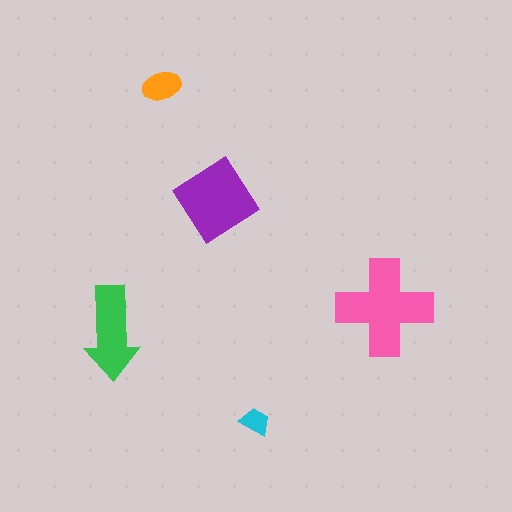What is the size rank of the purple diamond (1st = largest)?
2nd.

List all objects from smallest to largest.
The cyan trapezoid, the orange ellipse, the green arrow, the purple diamond, the pink cross.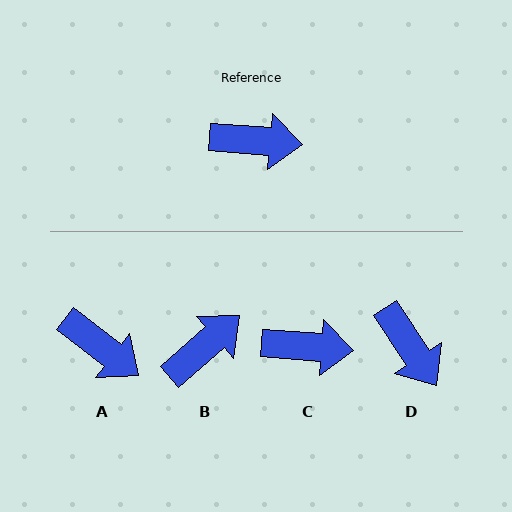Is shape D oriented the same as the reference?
No, it is off by about 52 degrees.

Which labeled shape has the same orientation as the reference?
C.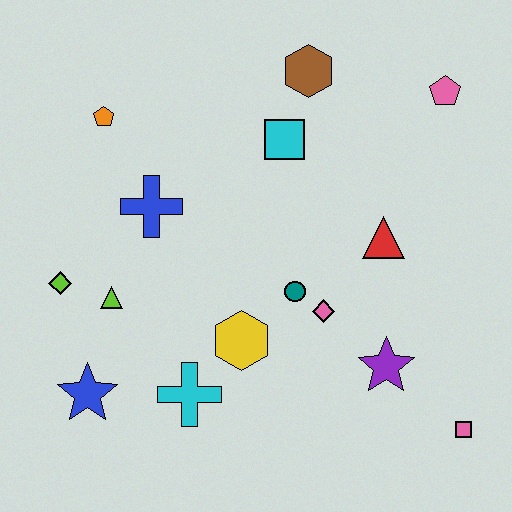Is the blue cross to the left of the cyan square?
Yes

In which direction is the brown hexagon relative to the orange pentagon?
The brown hexagon is to the right of the orange pentagon.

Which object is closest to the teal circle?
The pink diamond is closest to the teal circle.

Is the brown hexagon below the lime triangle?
No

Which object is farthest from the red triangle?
The blue star is farthest from the red triangle.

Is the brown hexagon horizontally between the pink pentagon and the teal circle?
Yes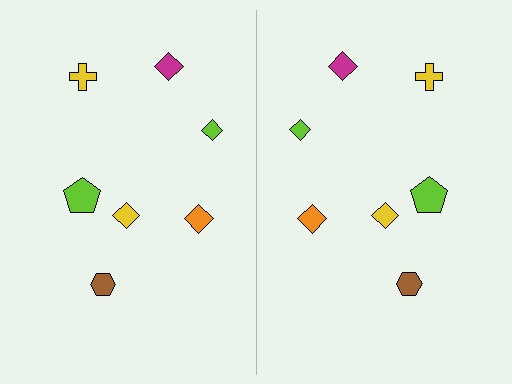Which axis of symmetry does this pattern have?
The pattern has a vertical axis of symmetry running through the center of the image.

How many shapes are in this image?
There are 14 shapes in this image.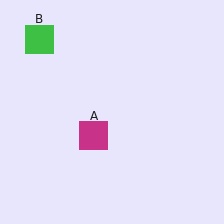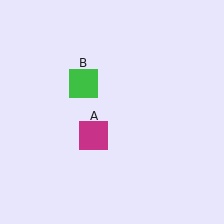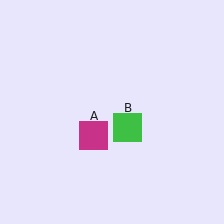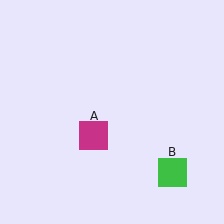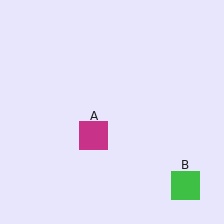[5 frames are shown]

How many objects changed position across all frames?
1 object changed position: green square (object B).